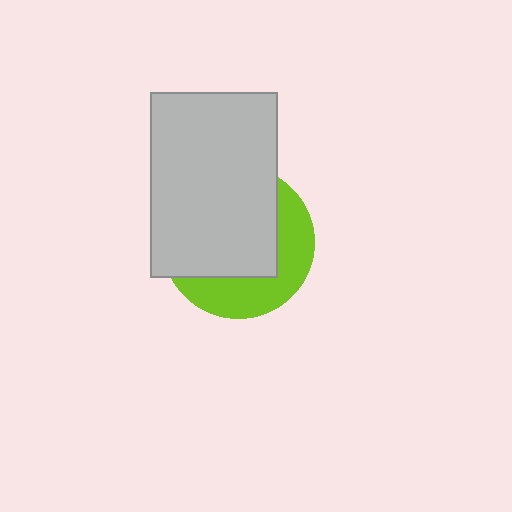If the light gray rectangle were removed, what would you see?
You would see the complete lime circle.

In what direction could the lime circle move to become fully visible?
The lime circle could move toward the lower-right. That would shift it out from behind the light gray rectangle entirely.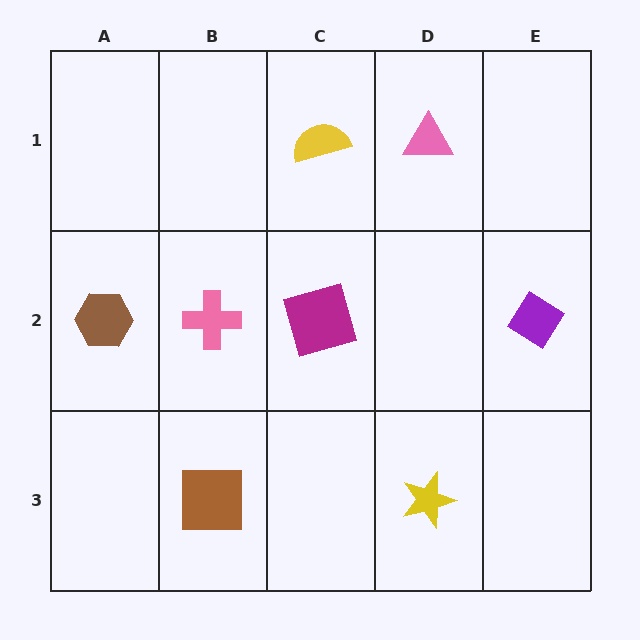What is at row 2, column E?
A purple diamond.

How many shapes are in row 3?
2 shapes.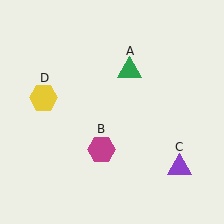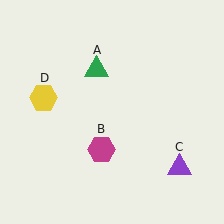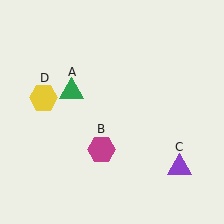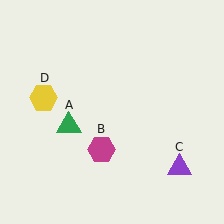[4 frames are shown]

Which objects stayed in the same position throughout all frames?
Magenta hexagon (object B) and purple triangle (object C) and yellow hexagon (object D) remained stationary.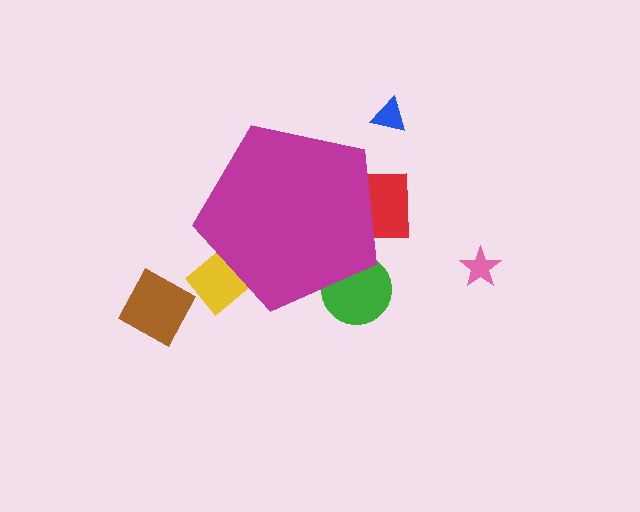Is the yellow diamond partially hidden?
Yes, the yellow diamond is partially hidden behind the magenta pentagon.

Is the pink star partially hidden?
No, the pink star is fully visible.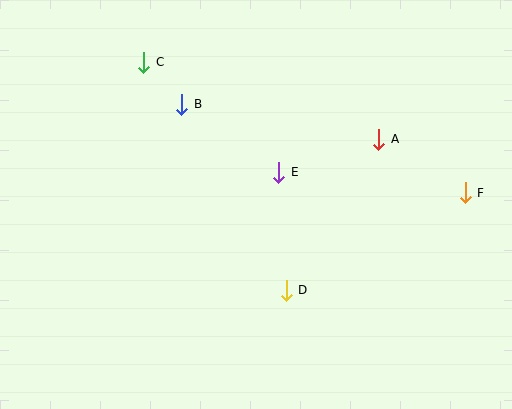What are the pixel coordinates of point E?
Point E is at (279, 172).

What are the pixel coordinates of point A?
Point A is at (379, 139).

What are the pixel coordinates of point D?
Point D is at (286, 290).